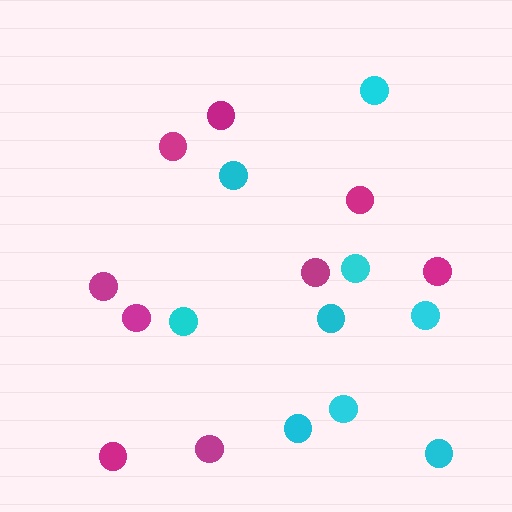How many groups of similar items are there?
There are 2 groups: one group of cyan circles (9) and one group of magenta circles (9).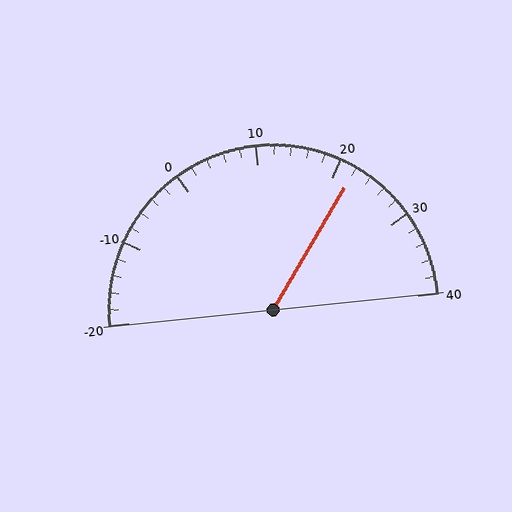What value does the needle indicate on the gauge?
The needle indicates approximately 22.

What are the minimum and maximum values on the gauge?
The gauge ranges from -20 to 40.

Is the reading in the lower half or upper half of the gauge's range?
The reading is in the upper half of the range (-20 to 40).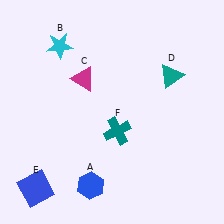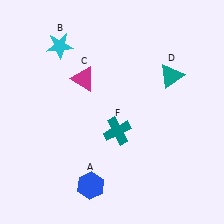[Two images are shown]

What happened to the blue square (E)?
The blue square (E) was removed in Image 2. It was in the bottom-left area of Image 1.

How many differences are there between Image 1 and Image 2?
There is 1 difference between the two images.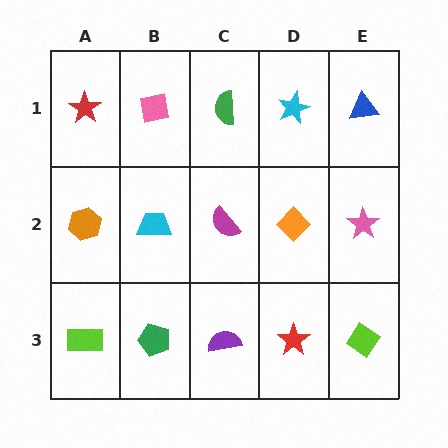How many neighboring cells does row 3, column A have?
2.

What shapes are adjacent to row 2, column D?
A cyan star (row 1, column D), a red star (row 3, column D), a magenta semicircle (row 2, column C), a pink star (row 2, column E).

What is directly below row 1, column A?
An orange hexagon.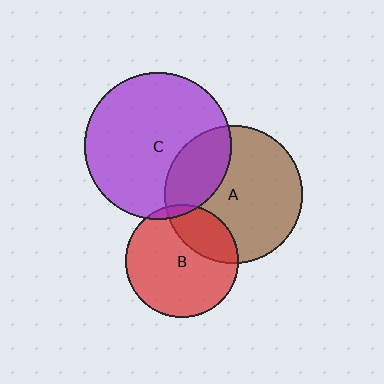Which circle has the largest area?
Circle C (purple).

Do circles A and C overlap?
Yes.